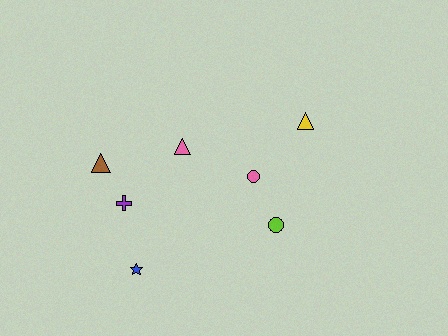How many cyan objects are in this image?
There are no cyan objects.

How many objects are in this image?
There are 7 objects.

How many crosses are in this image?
There is 1 cross.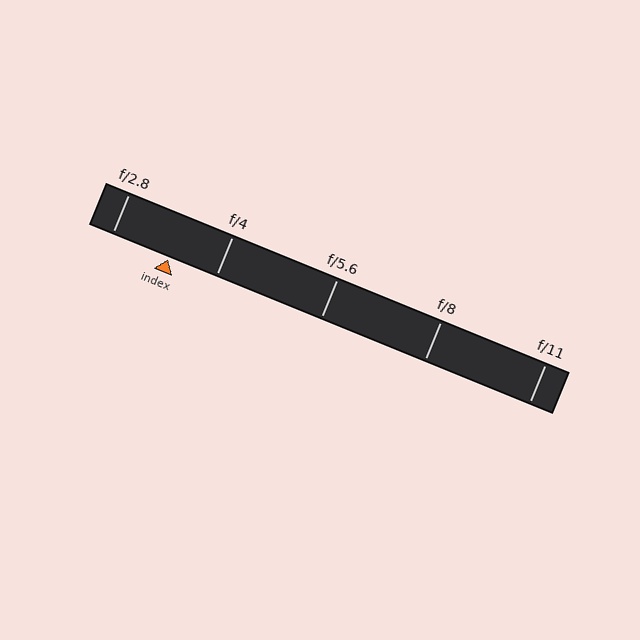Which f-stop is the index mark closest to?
The index mark is closest to f/4.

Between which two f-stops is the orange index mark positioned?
The index mark is between f/2.8 and f/4.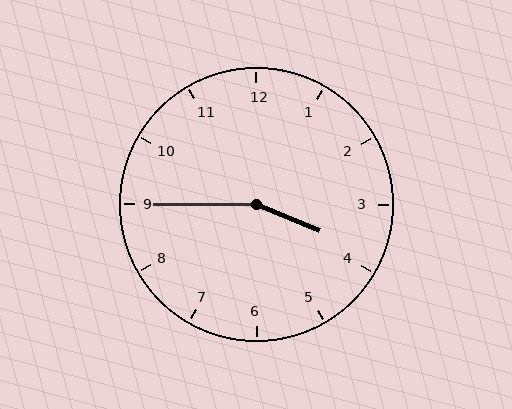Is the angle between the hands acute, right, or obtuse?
It is obtuse.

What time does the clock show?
3:45.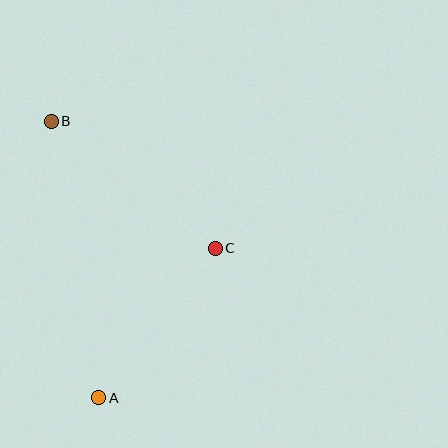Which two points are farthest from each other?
Points A and B are farthest from each other.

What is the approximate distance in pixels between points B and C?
The distance between B and C is approximately 208 pixels.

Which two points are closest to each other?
Points A and C are closest to each other.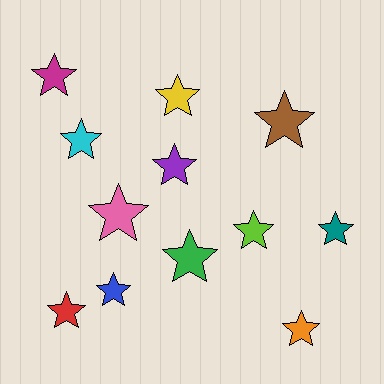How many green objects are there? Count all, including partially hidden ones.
There is 1 green object.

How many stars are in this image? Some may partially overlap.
There are 12 stars.